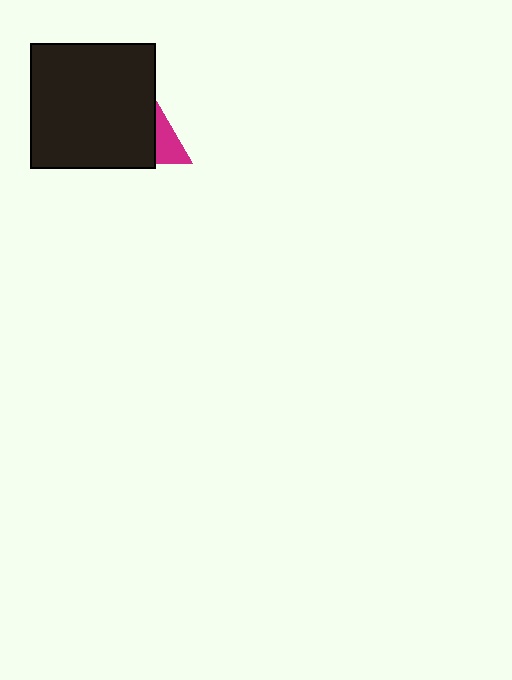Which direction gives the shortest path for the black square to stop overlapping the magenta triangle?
Moving left gives the shortest separation.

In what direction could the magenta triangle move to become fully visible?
The magenta triangle could move right. That would shift it out from behind the black square entirely.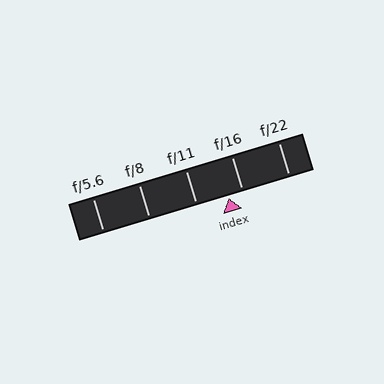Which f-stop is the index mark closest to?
The index mark is closest to f/16.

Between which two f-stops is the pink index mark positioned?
The index mark is between f/11 and f/16.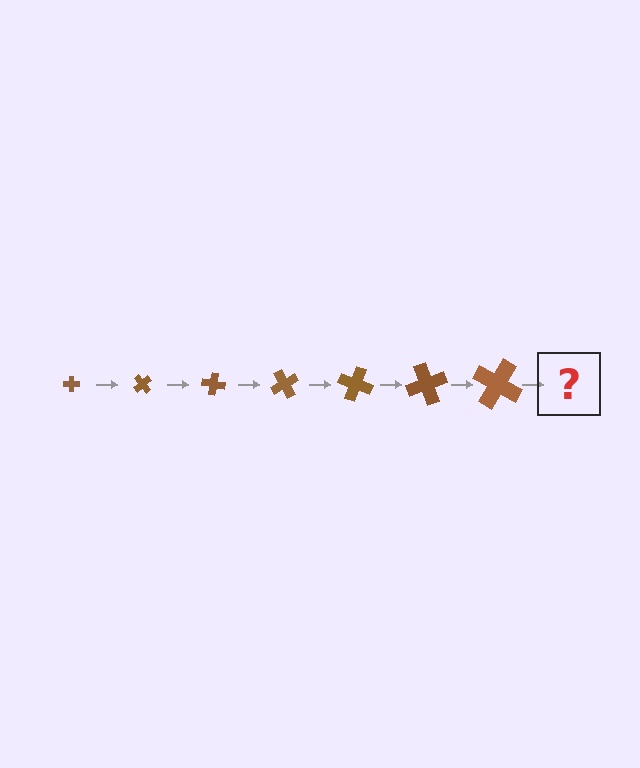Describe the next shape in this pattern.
It should be a cross, larger than the previous one and rotated 350 degrees from the start.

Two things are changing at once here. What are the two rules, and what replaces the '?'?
The two rules are that the cross grows larger each step and it rotates 50 degrees each step. The '?' should be a cross, larger than the previous one and rotated 350 degrees from the start.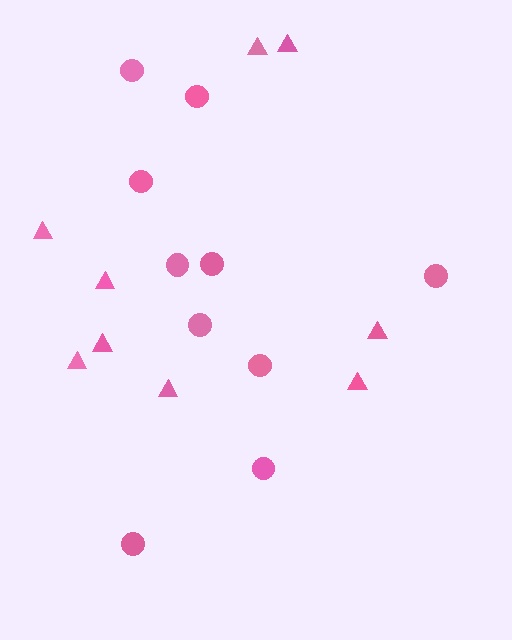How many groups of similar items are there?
There are 2 groups: one group of triangles (9) and one group of circles (10).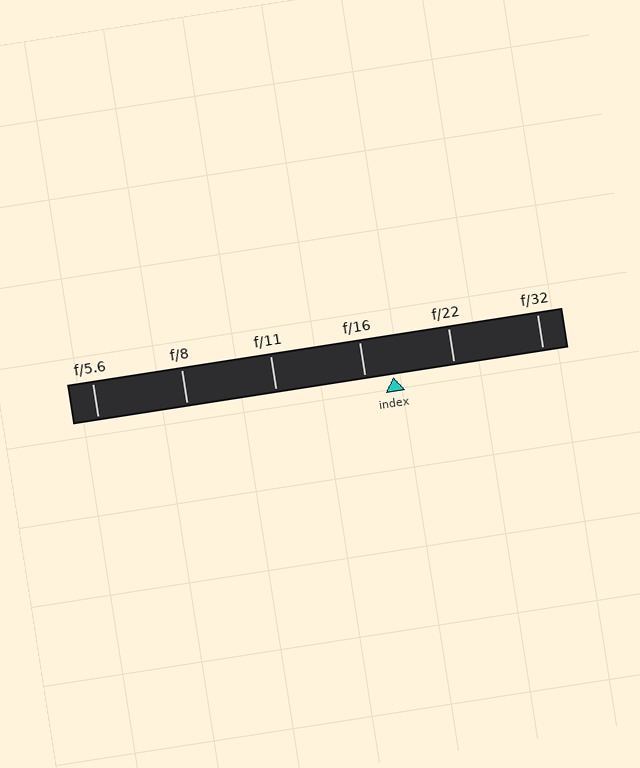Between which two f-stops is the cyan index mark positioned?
The index mark is between f/16 and f/22.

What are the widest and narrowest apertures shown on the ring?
The widest aperture shown is f/5.6 and the narrowest is f/32.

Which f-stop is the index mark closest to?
The index mark is closest to f/16.